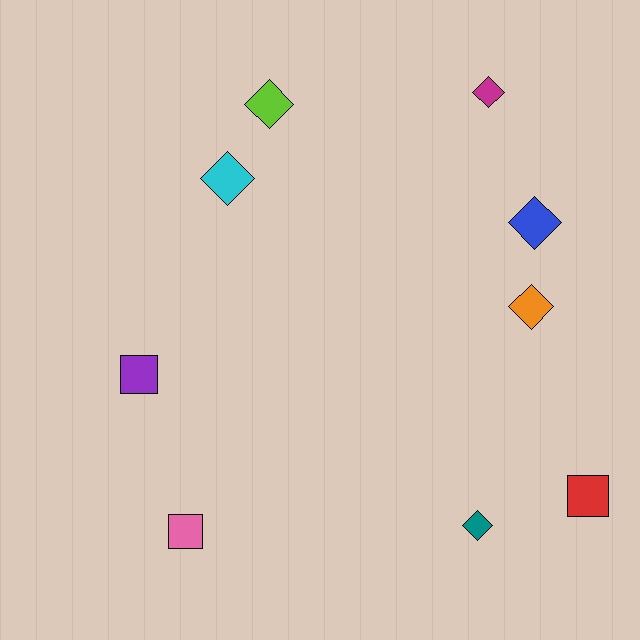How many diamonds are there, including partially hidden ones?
There are 6 diamonds.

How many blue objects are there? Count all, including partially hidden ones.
There is 1 blue object.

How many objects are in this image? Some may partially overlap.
There are 9 objects.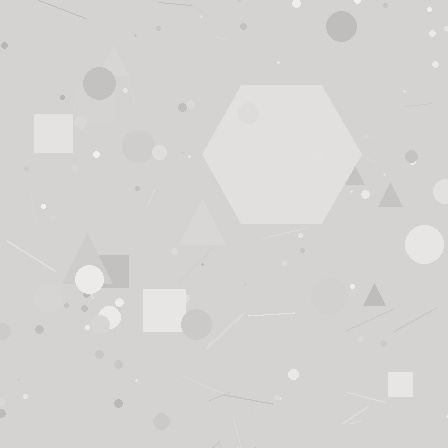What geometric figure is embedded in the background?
A hexagon is embedded in the background.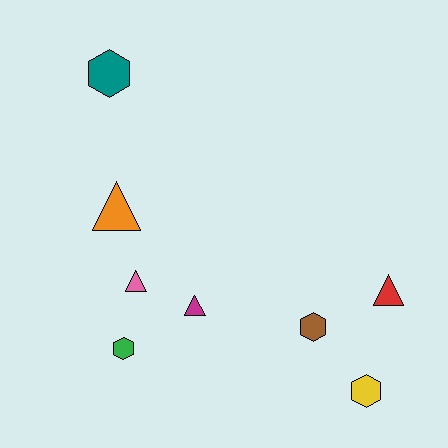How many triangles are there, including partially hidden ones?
There are 4 triangles.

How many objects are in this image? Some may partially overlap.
There are 8 objects.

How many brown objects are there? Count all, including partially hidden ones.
There is 1 brown object.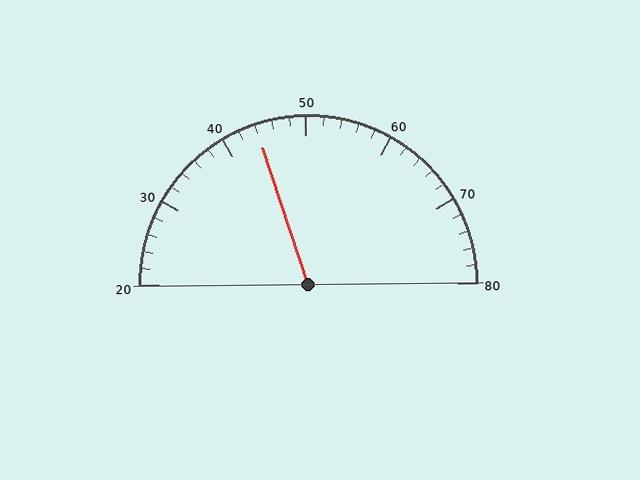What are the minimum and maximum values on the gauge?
The gauge ranges from 20 to 80.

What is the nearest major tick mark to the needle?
The nearest major tick mark is 40.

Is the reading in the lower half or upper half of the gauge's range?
The reading is in the lower half of the range (20 to 80).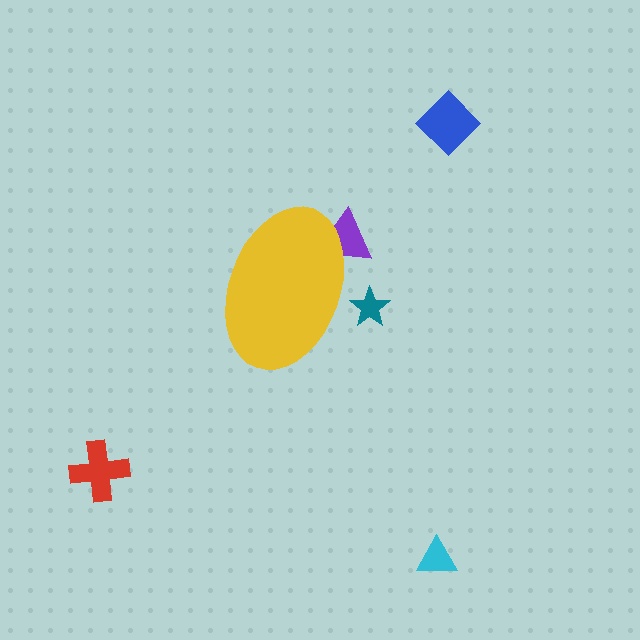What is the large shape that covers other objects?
A yellow ellipse.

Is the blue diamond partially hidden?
No, the blue diamond is fully visible.